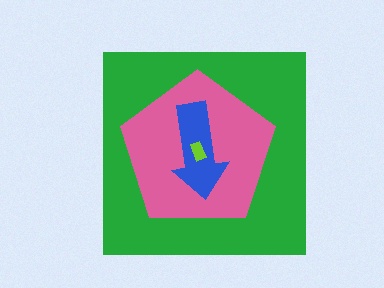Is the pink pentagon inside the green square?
Yes.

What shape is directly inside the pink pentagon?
The blue arrow.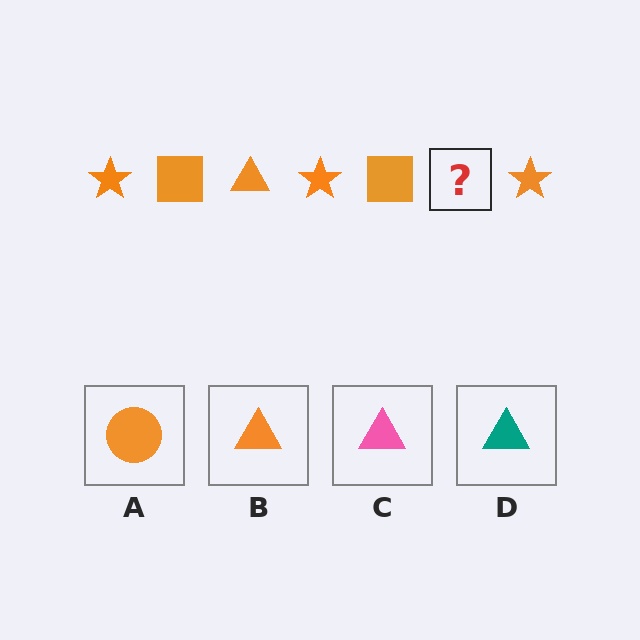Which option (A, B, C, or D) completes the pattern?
B.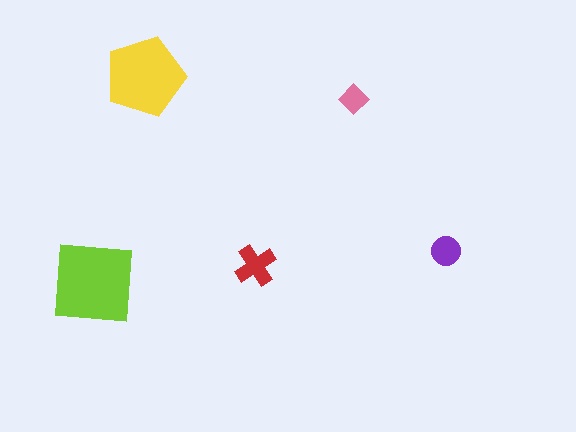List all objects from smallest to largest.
The pink diamond, the purple circle, the red cross, the yellow pentagon, the lime square.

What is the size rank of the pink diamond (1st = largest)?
5th.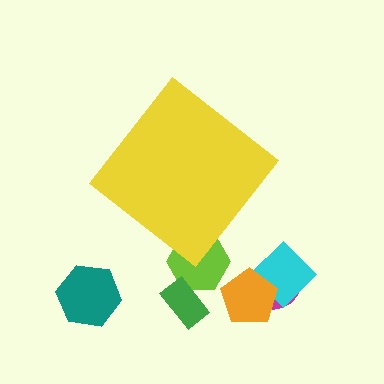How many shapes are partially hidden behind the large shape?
1 shape is partially hidden.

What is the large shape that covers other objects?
A yellow diamond.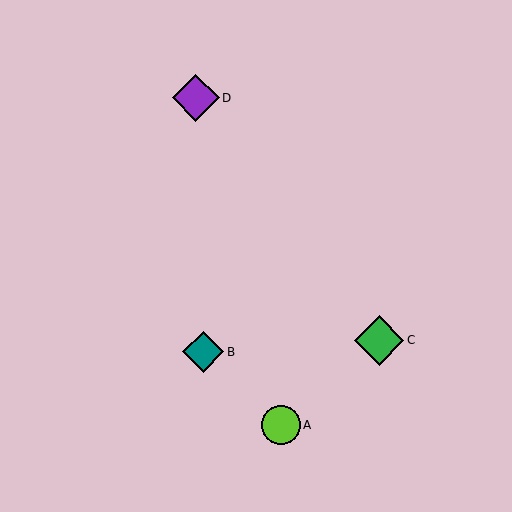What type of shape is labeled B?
Shape B is a teal diamond.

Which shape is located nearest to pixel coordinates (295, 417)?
The lime circle (labeled A) at (281, 425) is nearest to that location.